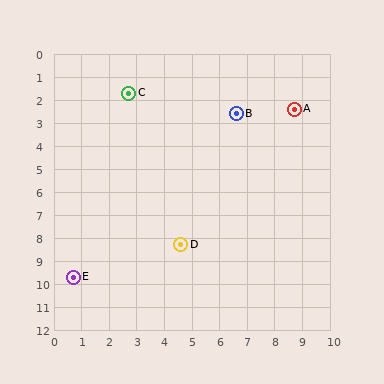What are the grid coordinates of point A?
Point A is at approximately (8.7, 2.4).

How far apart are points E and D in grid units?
Points E and D are about 4.1 grid units apart.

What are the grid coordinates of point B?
Point B is at approximately (6.6, 2.6).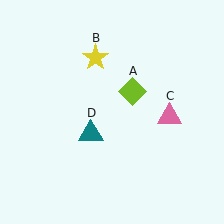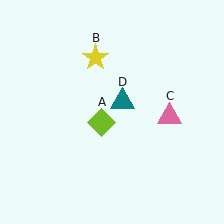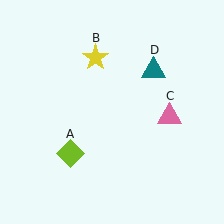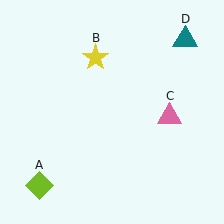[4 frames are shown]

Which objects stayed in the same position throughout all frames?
Yellow star (object B) and pink triangle (object C) remained stationary.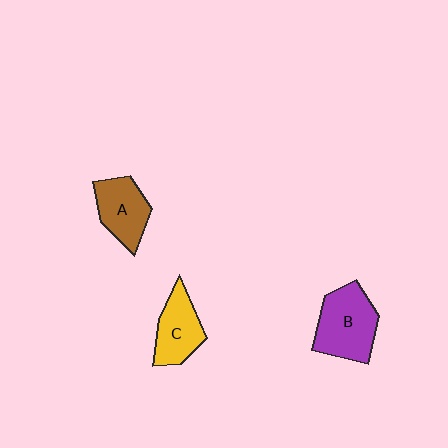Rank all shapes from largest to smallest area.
From largest to smallest: B (purple), A (brown), C (yellow).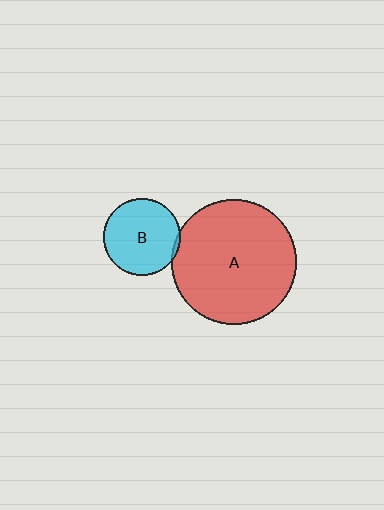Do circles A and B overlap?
Yes.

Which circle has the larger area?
Circle A (red).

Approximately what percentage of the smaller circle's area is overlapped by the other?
Approximately 5%.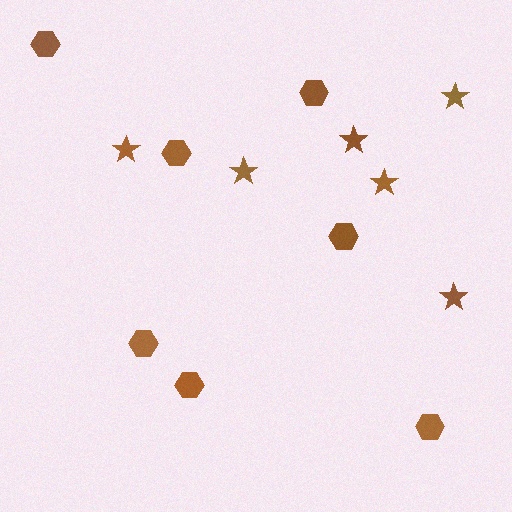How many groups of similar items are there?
There are 2 groups: one group of hexagons (7) and one group of stars (6).